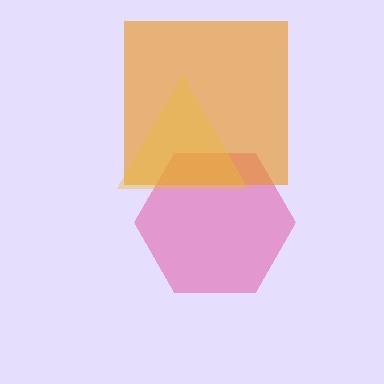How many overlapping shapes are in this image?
There are 3 overlapping shapes in the image.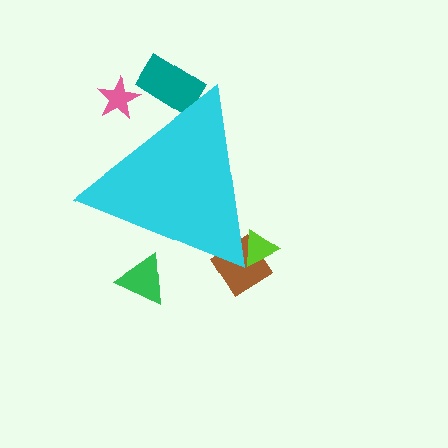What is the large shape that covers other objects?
A cyan triangle.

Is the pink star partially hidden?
Yes, the pink star is partially hidden behind the cyan triangle.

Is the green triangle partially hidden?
Yes, the green triangle is partially hidden behind the cyan triangle.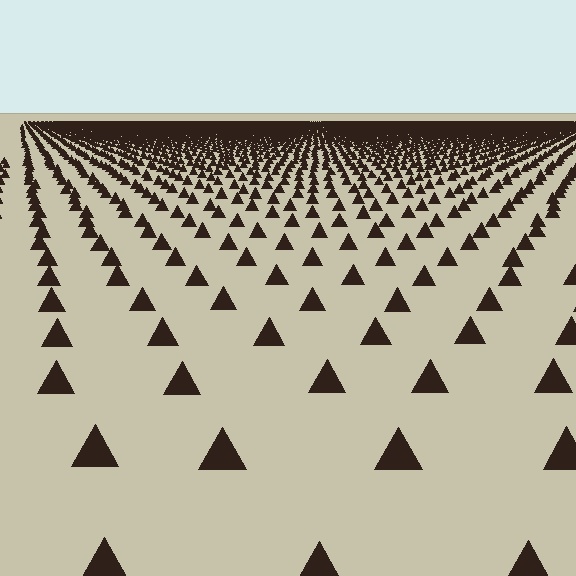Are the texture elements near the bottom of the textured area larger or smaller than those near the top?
Larger. Near the bottom, elements are closer to the viewer and appear at a bigger on-screen size.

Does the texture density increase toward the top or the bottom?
Density increases toward the top.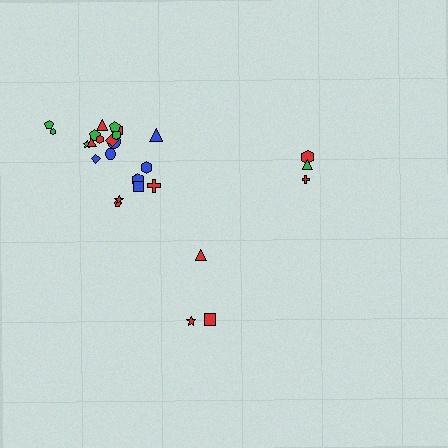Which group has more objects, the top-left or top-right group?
The top-left group.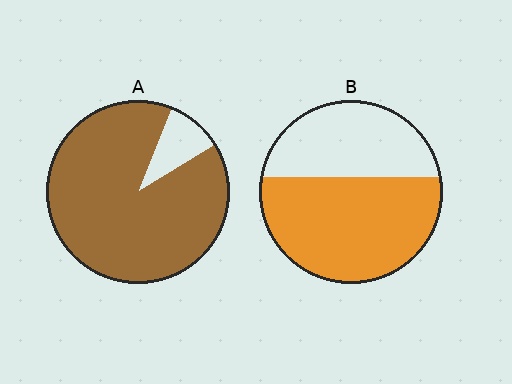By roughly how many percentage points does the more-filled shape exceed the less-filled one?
By roughly 30 percentage points (A over B).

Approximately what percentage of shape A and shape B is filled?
A is approximately 90% and B is approximately 60%.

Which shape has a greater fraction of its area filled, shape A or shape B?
Shape A.